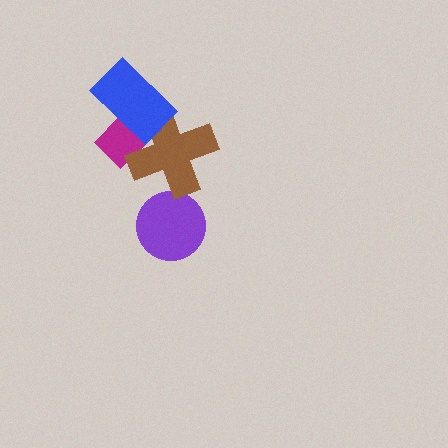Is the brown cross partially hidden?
Yes, it is partially covered by another shape.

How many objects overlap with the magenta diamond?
2 objects overlap with the magenta diamond.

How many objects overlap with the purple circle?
0 objects overlap with the purple circle.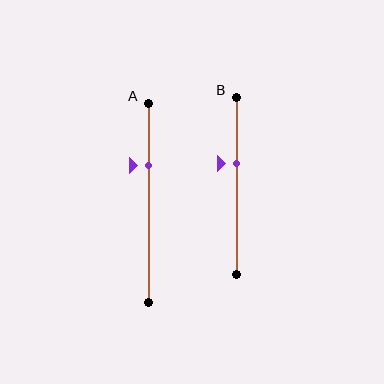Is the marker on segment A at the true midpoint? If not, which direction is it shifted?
No, the marker on segment A is shifted upward by about 19% of the segment length.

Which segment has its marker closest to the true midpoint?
Segment B has its marker closest to the true midpoint.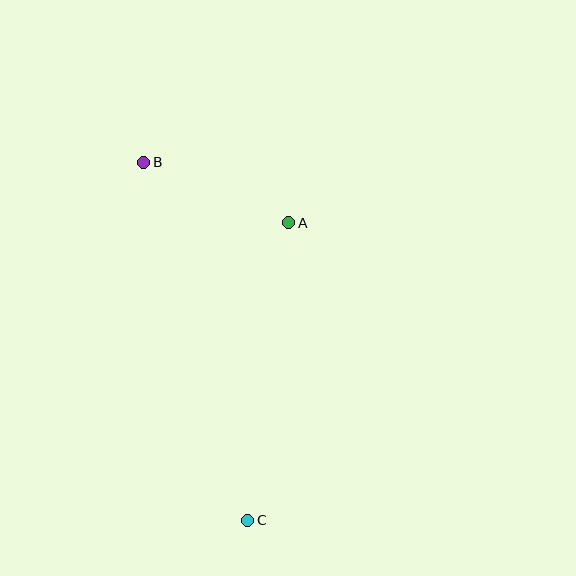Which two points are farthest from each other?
Points B and C are farthest from each other.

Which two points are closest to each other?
Points A and B are closest to each other.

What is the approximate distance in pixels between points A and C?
The distance between A and C is approximately 300 pixels.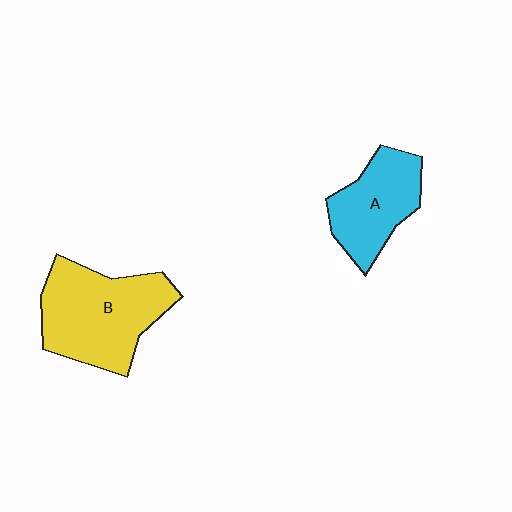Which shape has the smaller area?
Shape A (cyan).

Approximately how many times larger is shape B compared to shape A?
Approximately 1.5 times.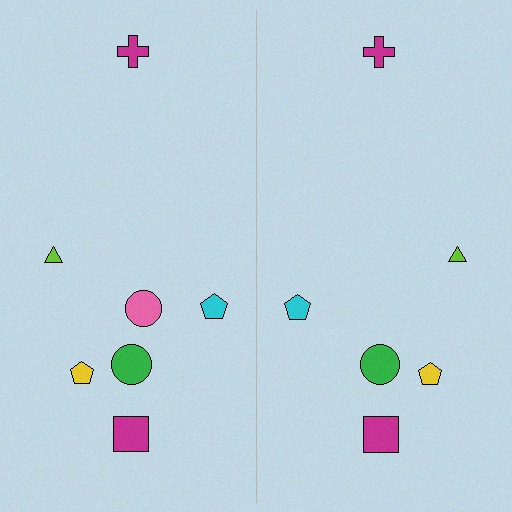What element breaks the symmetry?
A pink circle is missing from the right side.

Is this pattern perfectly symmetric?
No, the pattern is not perfectly symmetric. A pink circle is missing from the right side.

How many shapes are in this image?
There are 13 shapes in this image.